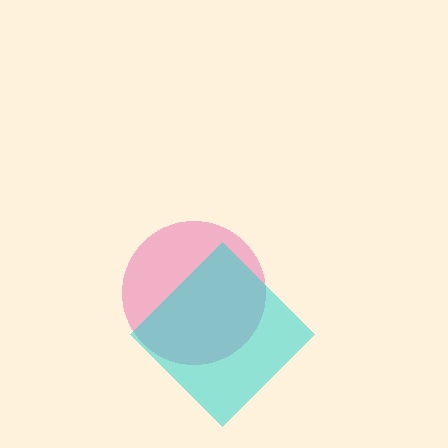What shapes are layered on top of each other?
The layered shapes are: a pink circle, a cyan diamond.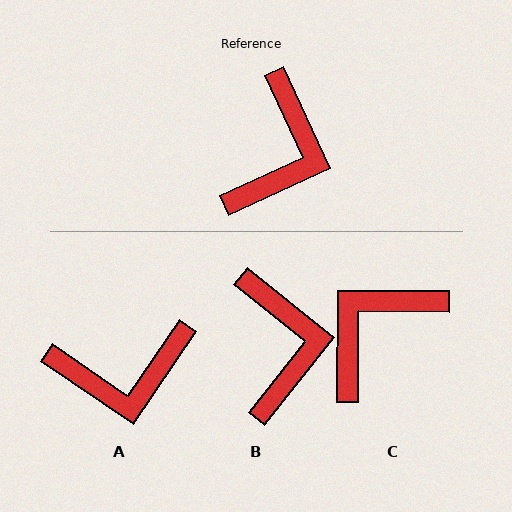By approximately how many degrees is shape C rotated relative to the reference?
Approximately 155 degrees counter-clockwise.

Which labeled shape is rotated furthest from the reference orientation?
C, about 155 degrees away.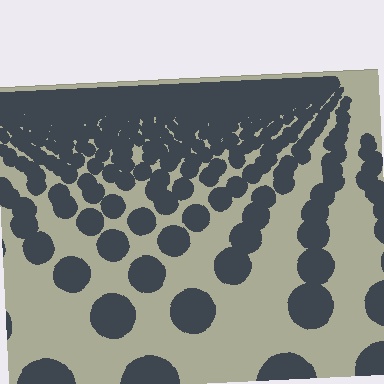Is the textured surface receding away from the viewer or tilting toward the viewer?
The surface is receding away from the viewer. Texture elements get smaller and denser toward the top.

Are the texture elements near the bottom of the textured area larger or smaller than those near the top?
Larger. Near the bottom, elements are closer to the viewer and appear at a bigger on-screen size.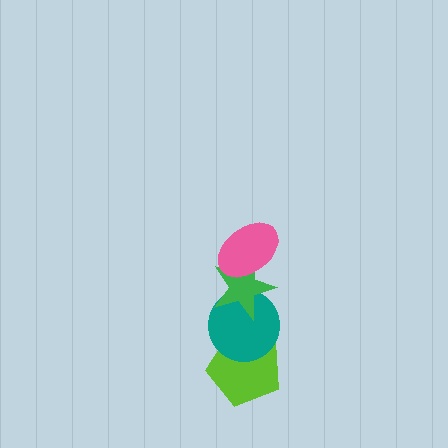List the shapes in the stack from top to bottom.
From top to bottom: the pink ellipse, the green star, the teal circle, the lime pentagon.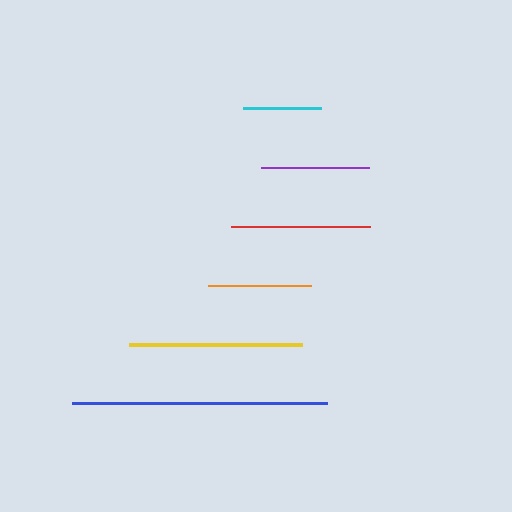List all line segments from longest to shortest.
From longest to shortest: blue, yellow, red, purple, orange, cyan.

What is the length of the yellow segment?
The yellow segment is approximately 174 pixels long.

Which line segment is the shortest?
The cyan line is the shortest at approximately 78 pixels.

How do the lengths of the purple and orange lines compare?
The purple and orange lines are approximately the same length.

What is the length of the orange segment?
The orange segment is approximately 103 pixels long.